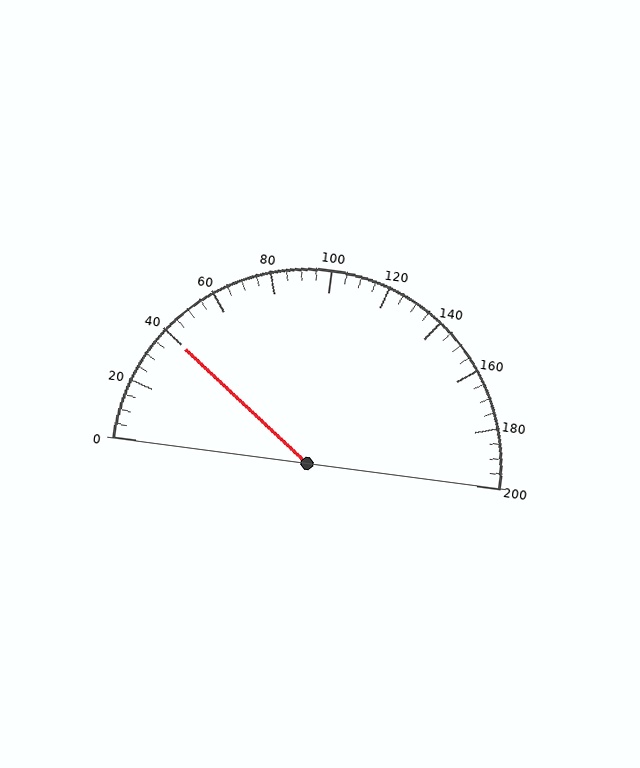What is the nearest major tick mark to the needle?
The nearest major tick mark is 40.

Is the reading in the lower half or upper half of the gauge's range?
The reading is in the lower half of the range (0 to 200).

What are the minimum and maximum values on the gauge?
The gauge ranges from 0 to 200.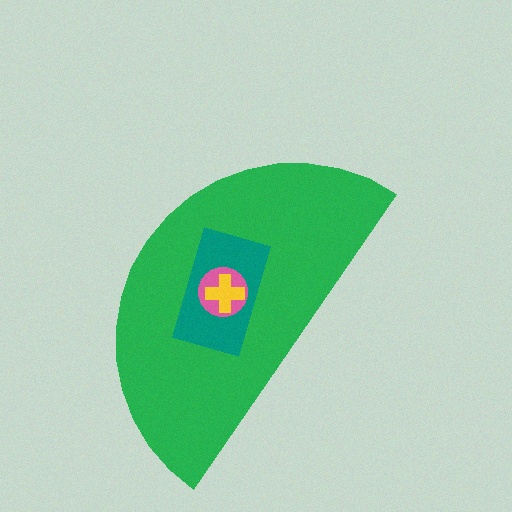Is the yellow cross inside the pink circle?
Yes.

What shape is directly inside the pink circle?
The yellow cross.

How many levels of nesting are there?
4.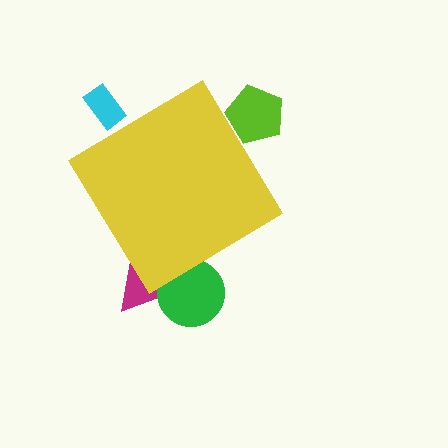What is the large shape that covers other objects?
A yellow diamond.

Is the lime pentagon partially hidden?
Yes, the lime pentagon is partially hidden behind the yellow diamond.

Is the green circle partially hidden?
Yes, the green circle is partially hidden behind the yellow diamond.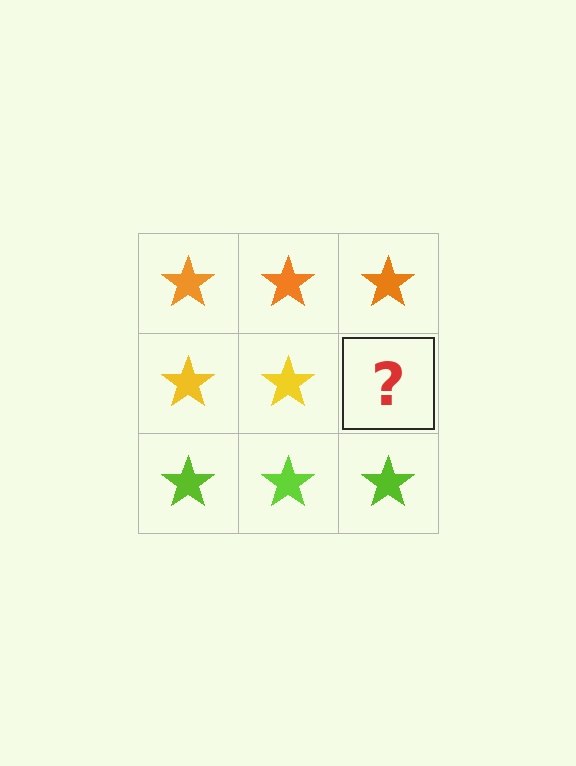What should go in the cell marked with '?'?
The missing cell should contain a yellow star.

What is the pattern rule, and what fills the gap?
The rule is that each row has a consistent color. The gap should be filled with a yellow star.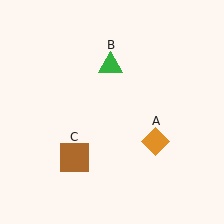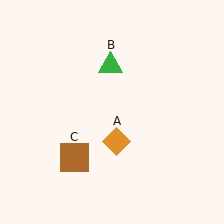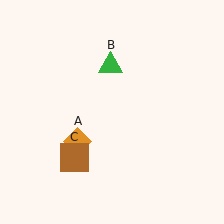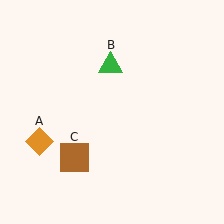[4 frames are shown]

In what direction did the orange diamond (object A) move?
The orange diamond (object A) moved left.